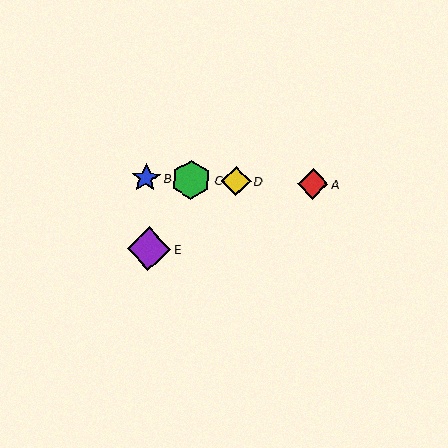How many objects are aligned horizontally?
4 objects (A, B, C, D) are aligned horizontally.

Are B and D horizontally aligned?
Yes, both are at y≈178.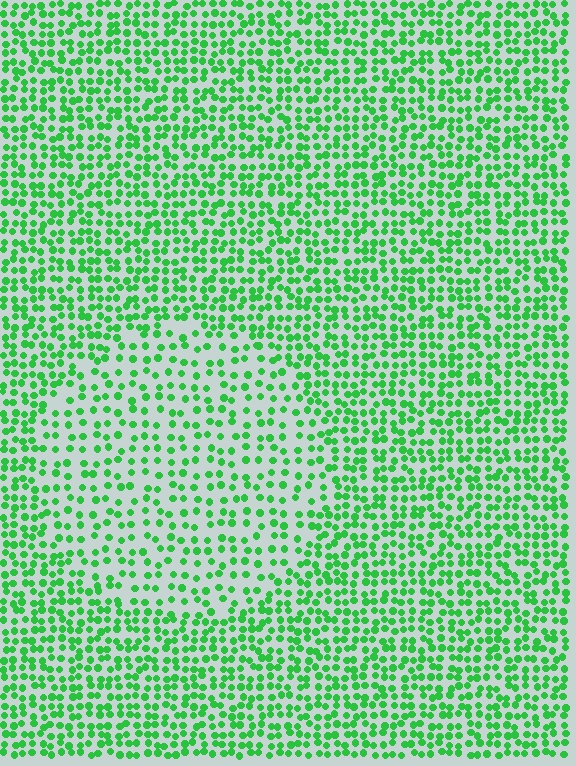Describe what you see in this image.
The image contains small green elements arranged at two different densities. A circle-shaped region is visible where the elements are less densely packed than the surrounding area.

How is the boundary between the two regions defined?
The boundary is defined by a change in element density (approximately 1.8x ratio). All elements are the same color, size, and shape.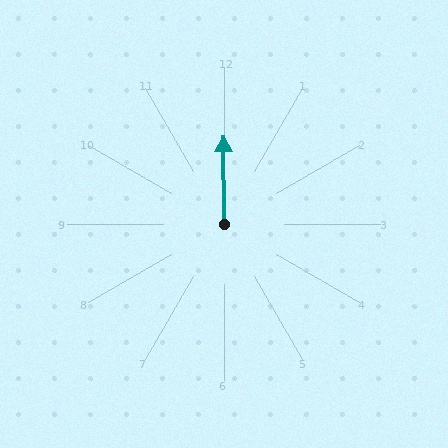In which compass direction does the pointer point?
North.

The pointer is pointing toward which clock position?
Roughly 12 o'clock.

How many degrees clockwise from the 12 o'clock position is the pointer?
Approximately 360 degrees.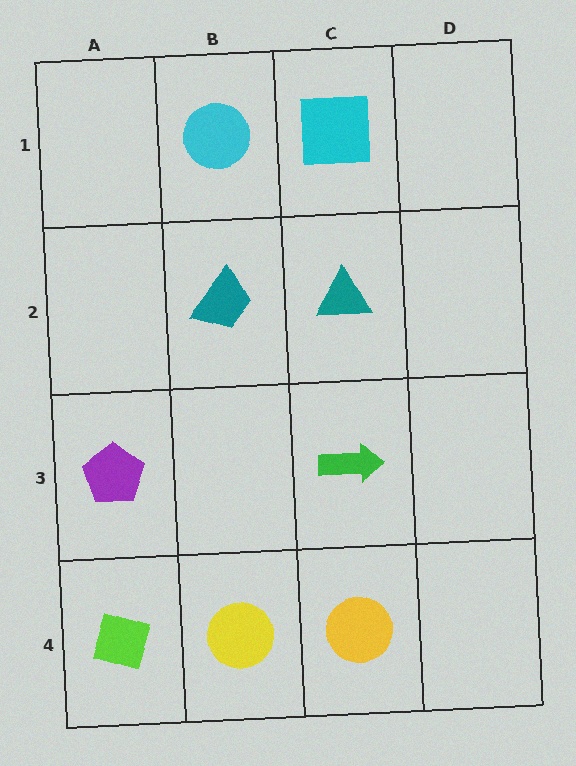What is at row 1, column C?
A cyan square.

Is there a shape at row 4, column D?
No, that cell is empty.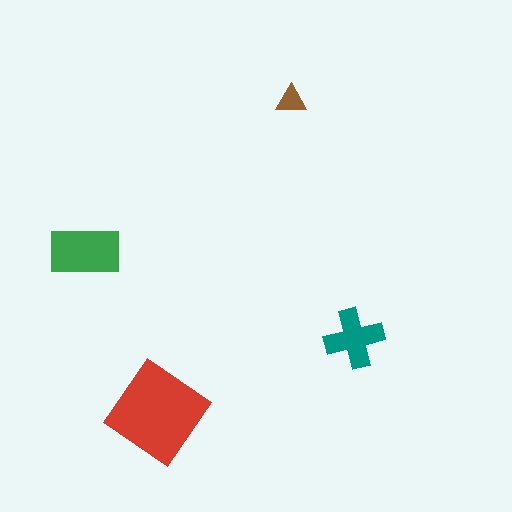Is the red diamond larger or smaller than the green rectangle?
Larger.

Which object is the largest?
The red diamond.